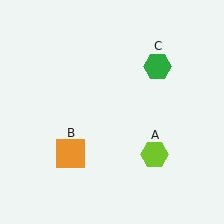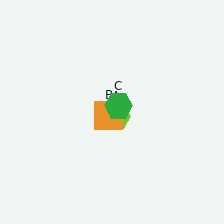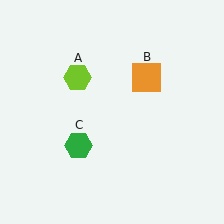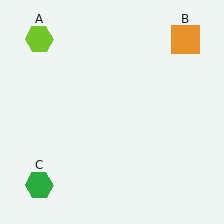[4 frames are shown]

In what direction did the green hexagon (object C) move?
The green hexagon (object C) moved down and to the left.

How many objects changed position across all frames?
3 objects changed position: lime hexagon (object A), orange square (object B), green hexagon (object C).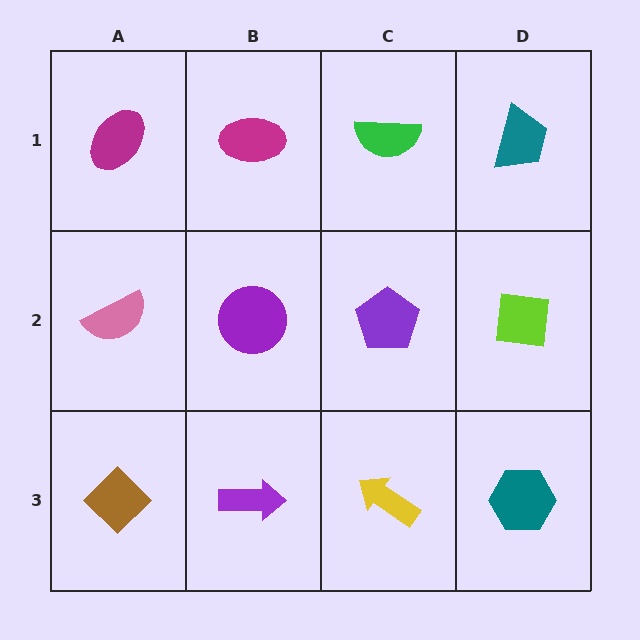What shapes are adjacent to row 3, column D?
A lime square (row 2, column D), a yellow arrow (row 3, column C).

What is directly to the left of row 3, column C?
A purple arrow.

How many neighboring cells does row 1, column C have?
3.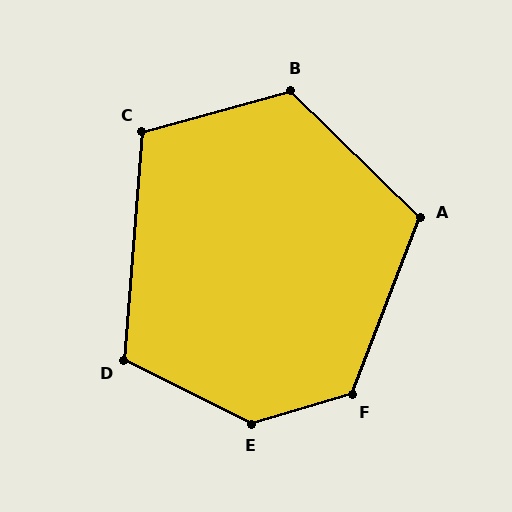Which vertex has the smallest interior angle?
C, at approximately 110 degrees.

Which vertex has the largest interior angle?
E, at approximately 137 degrees.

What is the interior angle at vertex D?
Approximately 112 degrees (obtuse).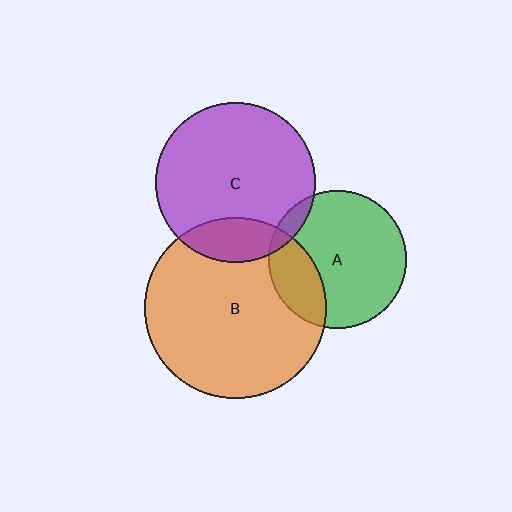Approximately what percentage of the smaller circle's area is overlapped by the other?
Approximately 25%.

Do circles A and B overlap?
Yes.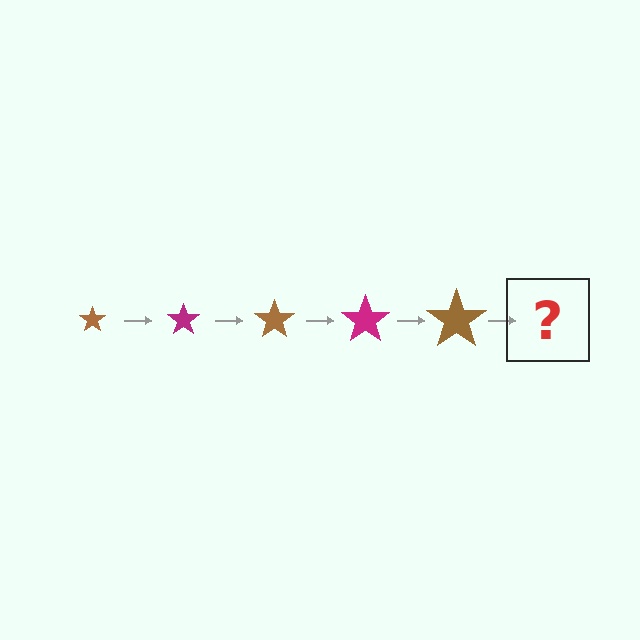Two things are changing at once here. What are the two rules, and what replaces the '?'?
The two rules are that the star grows larger each step and the color cycles through brown and magenta. The '?' should be a magenta star, larger than the previous one.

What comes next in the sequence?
The next element should be a magenta star, larger than the previous one.